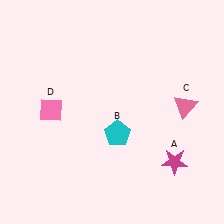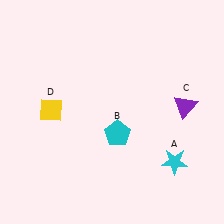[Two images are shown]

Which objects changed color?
A changed from magenta to cyan. C changed from pink to purple. D changed from pink to yellow.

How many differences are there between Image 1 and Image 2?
There are 3 differences between the two images.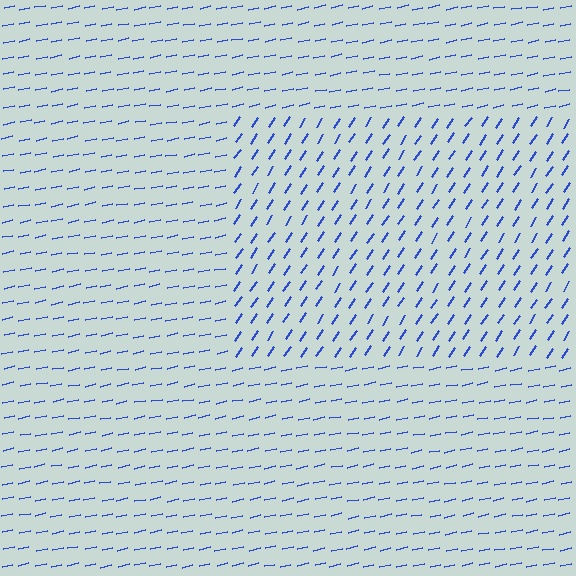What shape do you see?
I see a rectangle.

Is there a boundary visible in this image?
Yes, there is a texture boundary formed by a change in line orientation.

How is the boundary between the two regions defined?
The boundary is defined purely by a change in line orientation (approximately 45 degrees difference). All lines are the same color and thickness.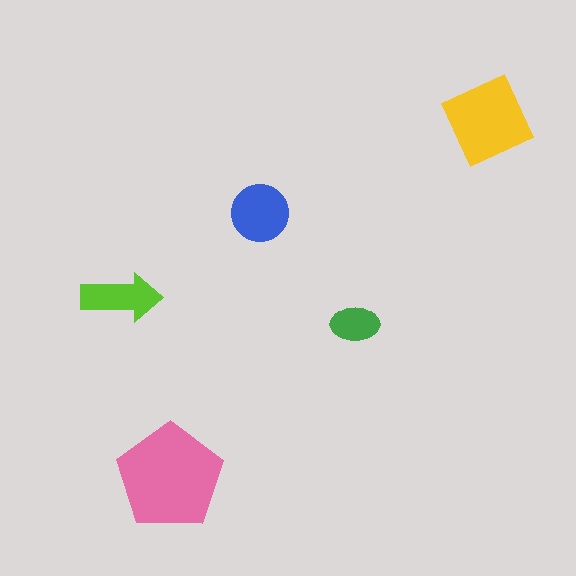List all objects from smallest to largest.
The green ellipse, the lime arrow, the blue circle, the yellow diamond, the pink pentagon.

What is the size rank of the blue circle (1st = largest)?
3rd.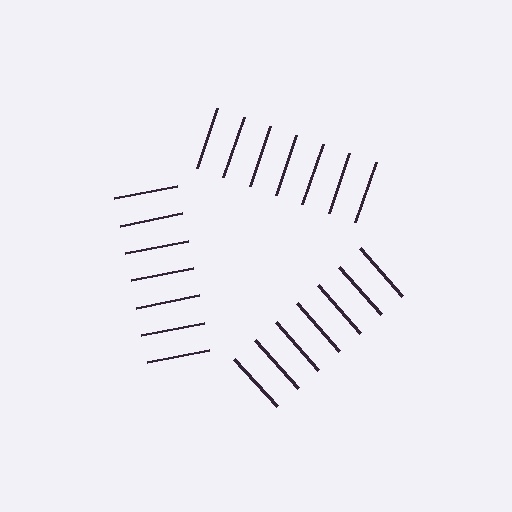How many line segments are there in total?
21 — 7 along each of the 3 edges.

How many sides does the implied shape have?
3 sides — the line-ends trace a triangle.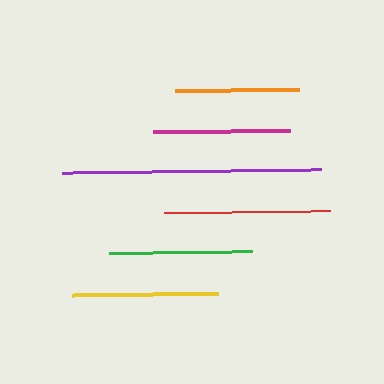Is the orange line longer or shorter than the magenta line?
The magenta line is longer than the orange line.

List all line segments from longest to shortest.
From longest to shortest: purple, red, yellow, green, magenta, orange.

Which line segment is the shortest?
The orange line is the shortest at approximately 124 pixels.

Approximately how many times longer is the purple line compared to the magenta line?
The purple line is approximately 1.9 times the length of the magenta line.